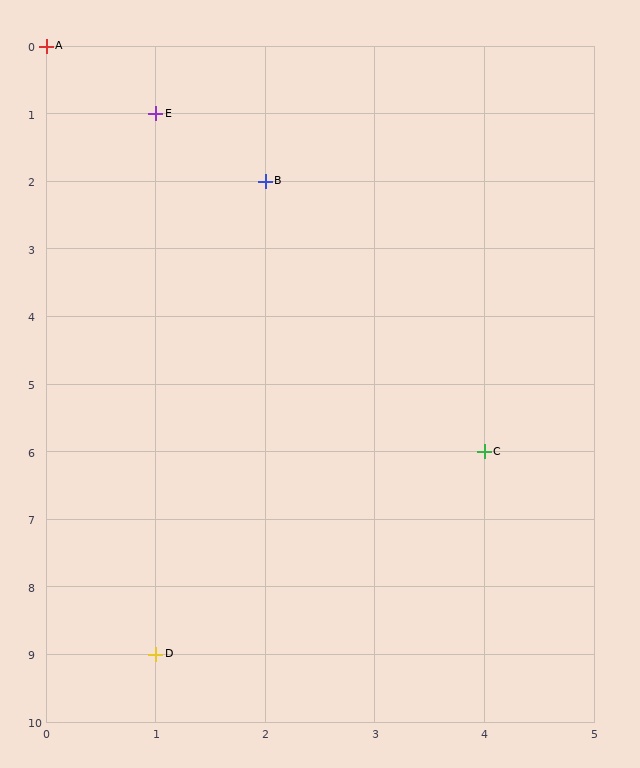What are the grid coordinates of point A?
Point A is at grid coordinates (0, 0).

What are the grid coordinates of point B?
Point B is at grid coordinates (2, 2).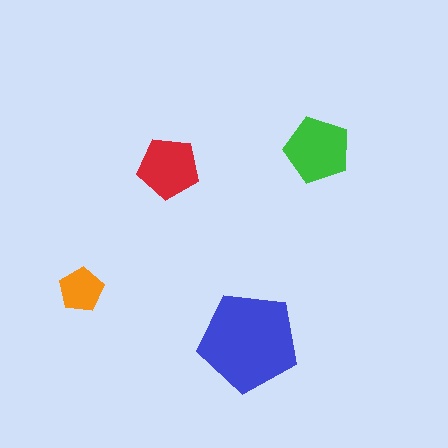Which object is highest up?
The green pentagon is topmost.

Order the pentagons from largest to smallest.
the blue one, the green one, the red one, the orange one.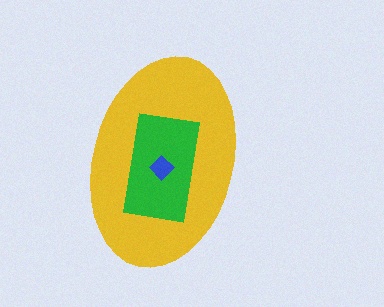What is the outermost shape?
The yellow ellipse.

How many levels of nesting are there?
3.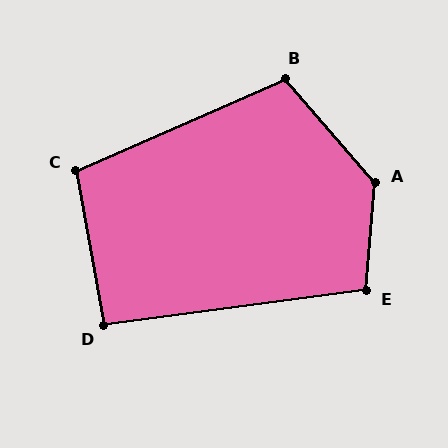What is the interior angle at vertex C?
Approximately 103 degrees (obtuse).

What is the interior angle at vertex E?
Approximately 102 degrees (obtuse).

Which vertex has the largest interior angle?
A, at approximately 134 degrees.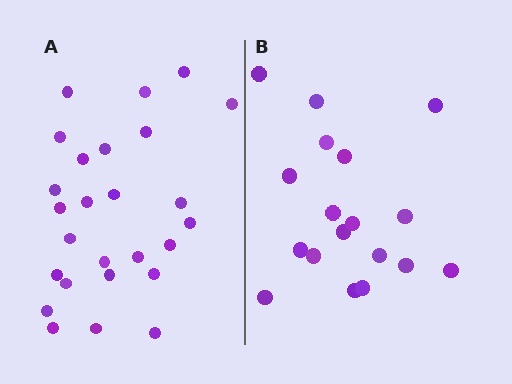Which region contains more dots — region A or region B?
Region A (the left region) has more dots.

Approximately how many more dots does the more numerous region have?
Region A has roughly 8 or so more dots than region B.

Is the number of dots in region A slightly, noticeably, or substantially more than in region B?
Region A has noticeably more, but not dramatically so. The ratio is roughly 1.4 to 1.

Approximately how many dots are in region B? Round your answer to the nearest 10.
About 20 dots. (The exact count is 18, which rounds to 20.)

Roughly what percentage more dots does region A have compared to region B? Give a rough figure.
About 45% more.